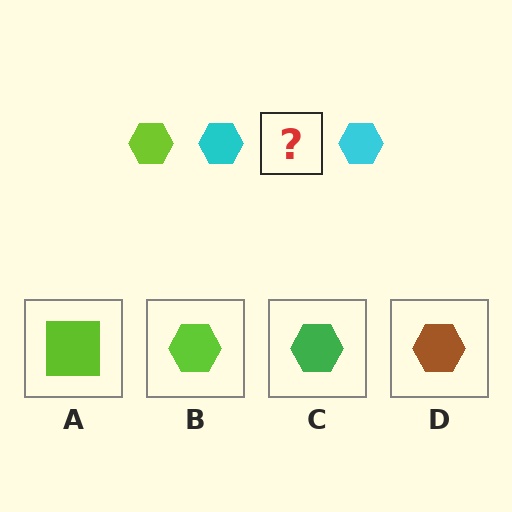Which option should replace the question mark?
Option B.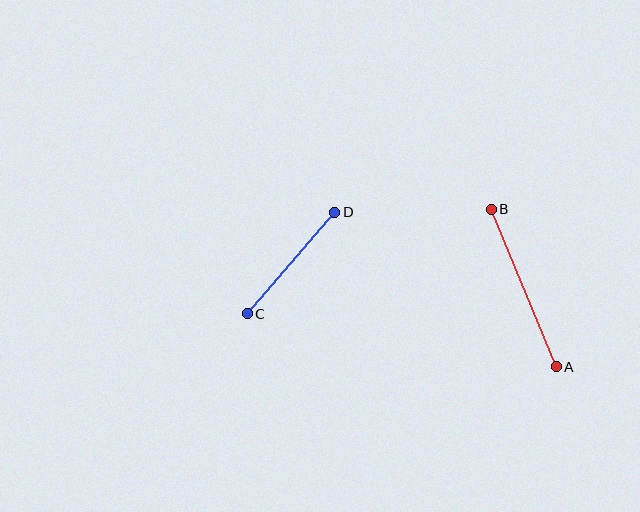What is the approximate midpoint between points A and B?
The midpoint is at approximately (524, 288) pixels.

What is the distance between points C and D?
The distance is approximately 134 pixels.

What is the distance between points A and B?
The distance is approximately 170 pixels.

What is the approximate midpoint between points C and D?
The midpoint is at approximately (291, 263) pixels.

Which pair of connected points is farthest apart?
Points A and B are farthest apart.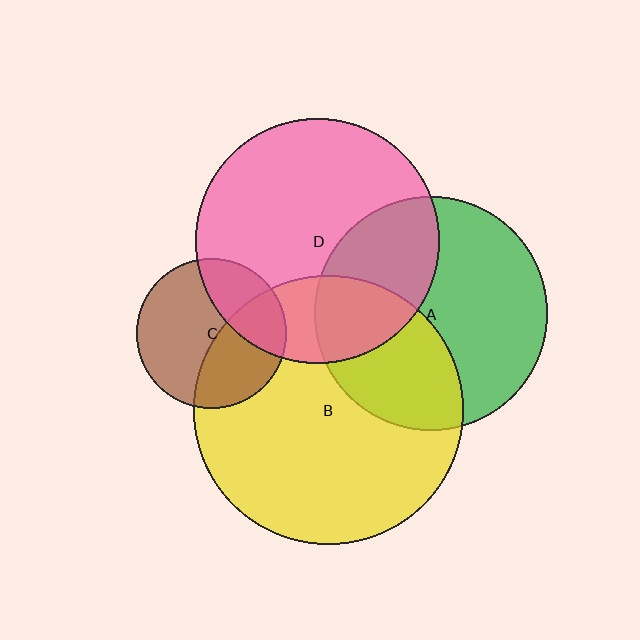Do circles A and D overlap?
Yes.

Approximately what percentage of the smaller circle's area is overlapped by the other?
Approximately 35%.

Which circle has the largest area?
Circle B (yellow).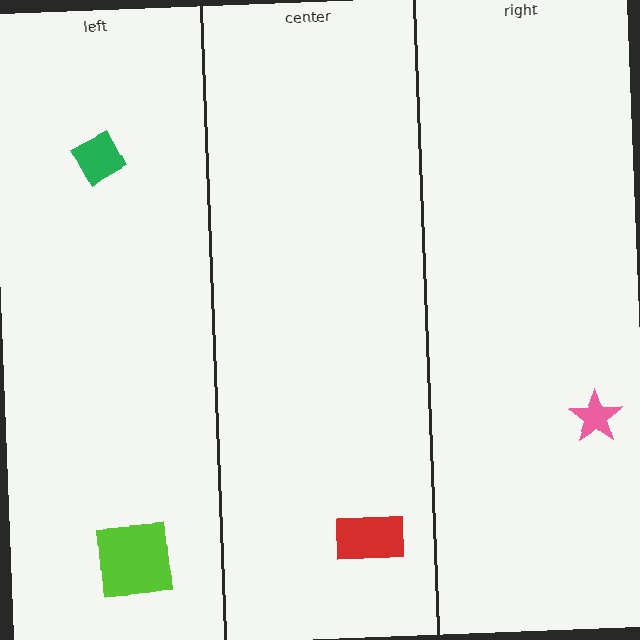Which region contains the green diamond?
The left region.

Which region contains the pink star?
The right region.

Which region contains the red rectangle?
The center region.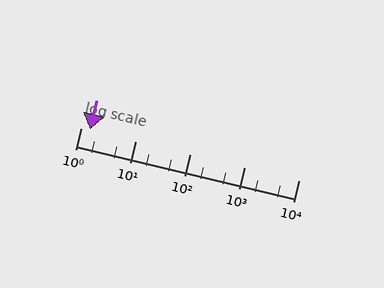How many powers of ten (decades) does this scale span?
The scale spans 4 decades, from 1 to 10000.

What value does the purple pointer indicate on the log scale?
The pointer indicates approximately 1.5.